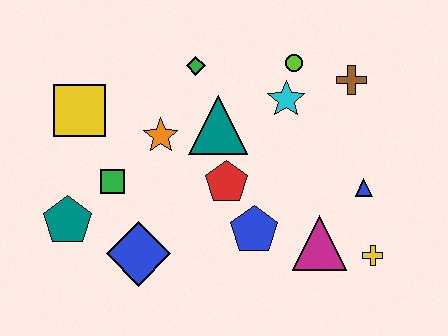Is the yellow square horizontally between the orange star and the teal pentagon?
Yes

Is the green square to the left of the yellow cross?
Yes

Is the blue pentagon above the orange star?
No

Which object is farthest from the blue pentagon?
The yellow square is farthest from the blue pentagon.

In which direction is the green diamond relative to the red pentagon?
The green diamond is above the red pentagon.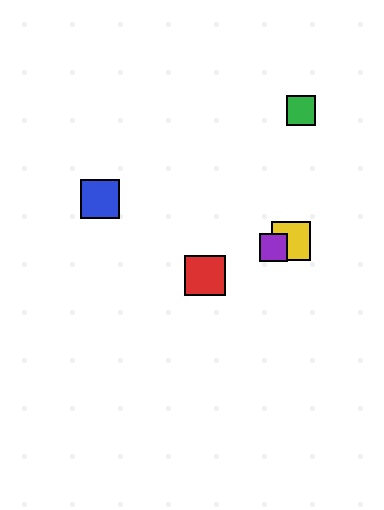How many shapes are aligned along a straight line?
3 shapes (the red square, the yellow square, the purple square) are aligned along a straight line.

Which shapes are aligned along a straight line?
The red square, the yellow square, the purple square are aligned along a straight line.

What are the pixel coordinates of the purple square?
The purple square is at (273, 248).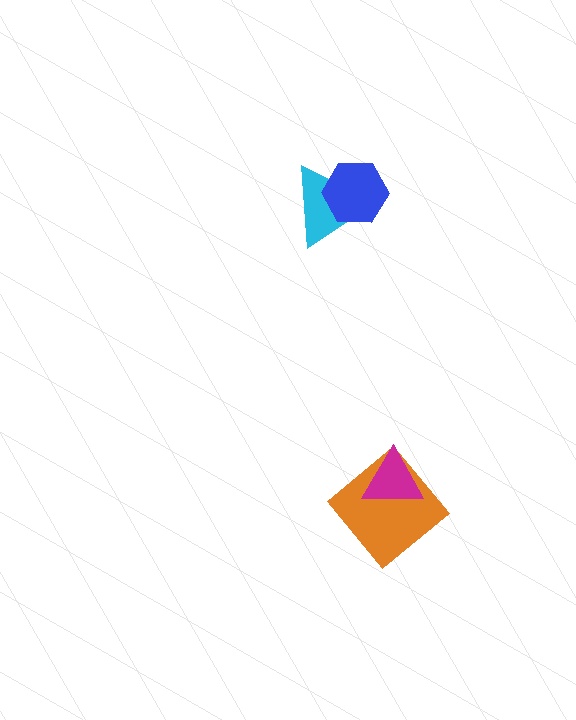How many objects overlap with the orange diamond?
1 object overlaps with the orange diamond.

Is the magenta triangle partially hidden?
No, no other shape covers it.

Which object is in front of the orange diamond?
The magenta triangle is in front of the orange diamond.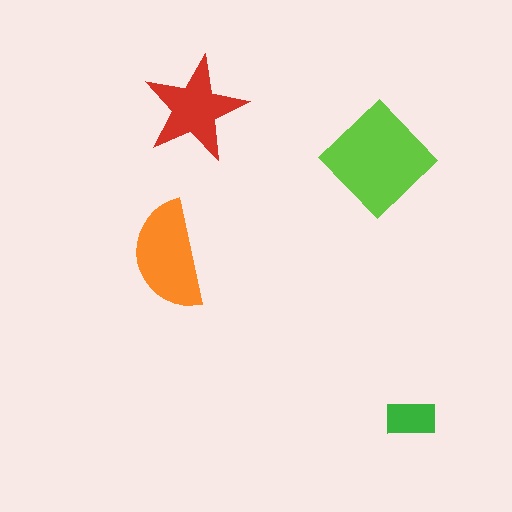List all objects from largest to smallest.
The lime diamond, the orange semicircle, the red star, the green rectangle.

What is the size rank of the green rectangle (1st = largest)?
4th.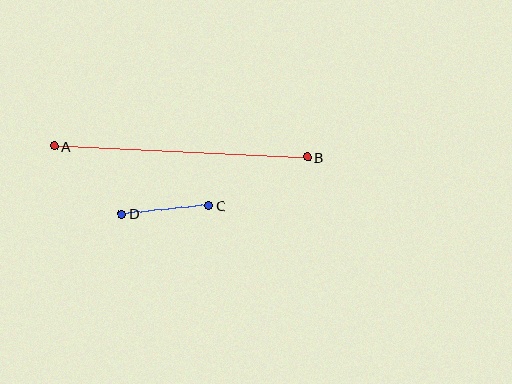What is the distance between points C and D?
The distance is approximately 88 pixels.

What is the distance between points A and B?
The distance is approximately 253 pixels.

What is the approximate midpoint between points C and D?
The midpoint is at approximately (165, 210) pixels.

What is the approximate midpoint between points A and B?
The midpoint is at approximately (180, 152) pixels.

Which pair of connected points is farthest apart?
Points A and B are farthest apart.